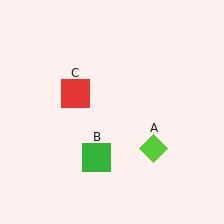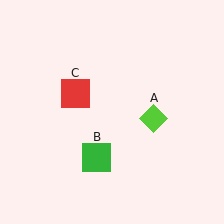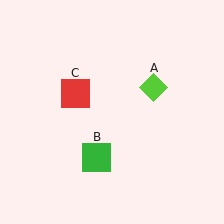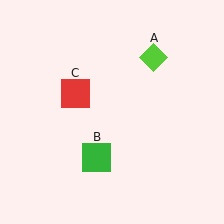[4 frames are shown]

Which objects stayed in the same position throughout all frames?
Green square (object B) and red square (object C) remained stationary.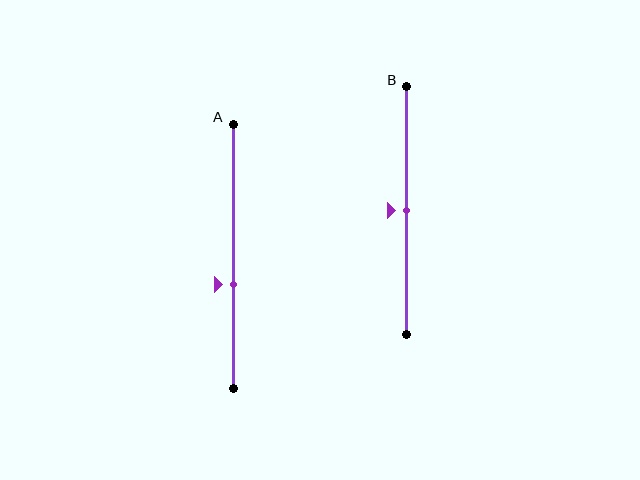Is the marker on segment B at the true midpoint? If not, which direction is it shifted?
Yes, the marker on segment B is at the true midpoint.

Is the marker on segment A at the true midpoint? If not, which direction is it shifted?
No, the marker on segment A is shifted downward by about 11% of the segment length.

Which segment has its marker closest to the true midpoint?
Segment B has its marker closest to the true midpoint.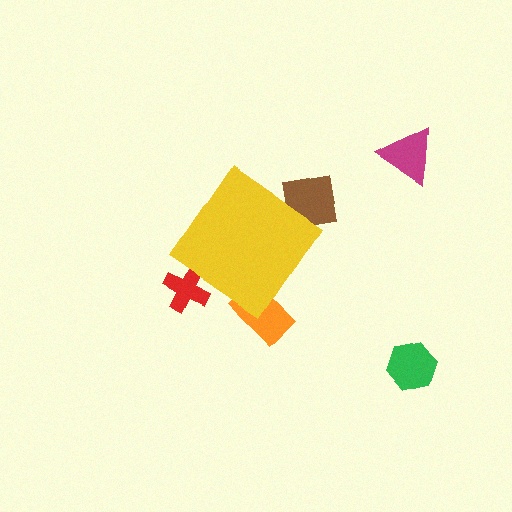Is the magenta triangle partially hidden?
No, the magenta triangle is fully visible.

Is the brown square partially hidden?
Yes, the brown square is partially hidden behind the yellow diamond.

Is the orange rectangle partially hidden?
Yes, the orange rectangle is partially hidden behind the yellow diamond.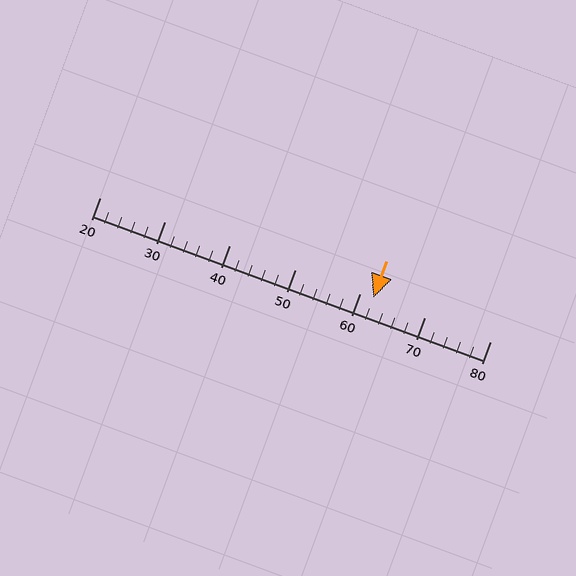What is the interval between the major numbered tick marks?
The major tick marks are spaced 10 units apart.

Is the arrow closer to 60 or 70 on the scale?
The arrow is closer to 60.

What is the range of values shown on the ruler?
The ruler shows values from 20 to 80.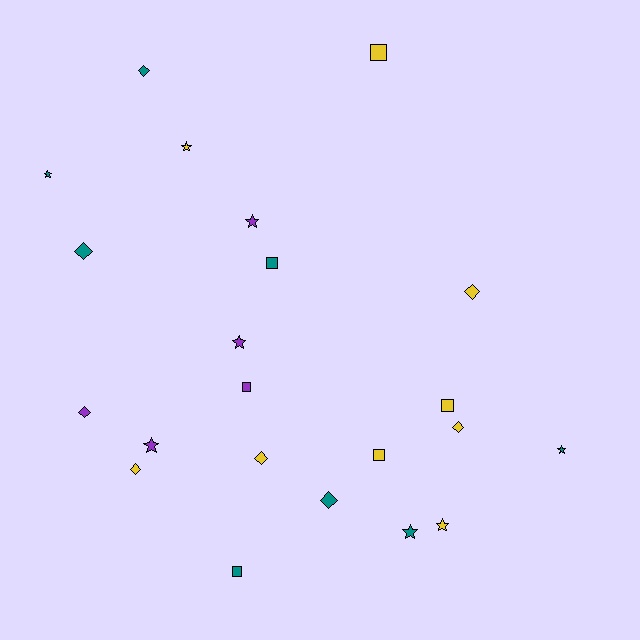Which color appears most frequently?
Yellow, with 9 objects.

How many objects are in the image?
There are 22 objects.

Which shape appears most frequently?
Diamond, with 8 objects.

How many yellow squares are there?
There are 3 yellow squares.